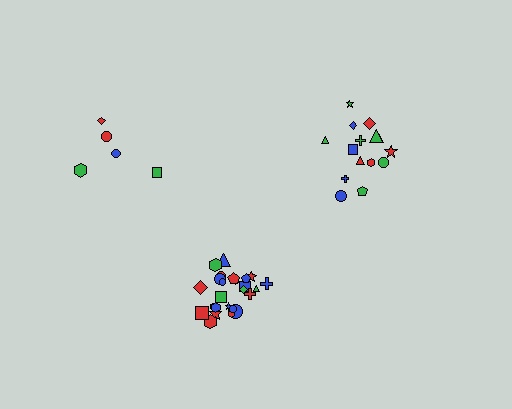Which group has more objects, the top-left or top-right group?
The top-right group.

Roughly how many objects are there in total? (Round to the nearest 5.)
Roughly 45 objects in total.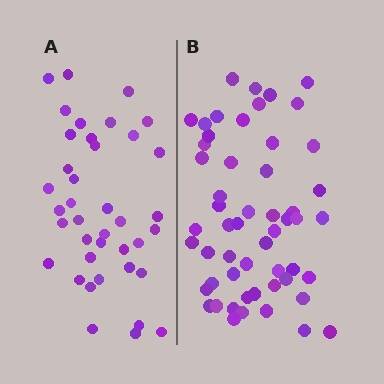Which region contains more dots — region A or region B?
Region B (the right region) has more dots.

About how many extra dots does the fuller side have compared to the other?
Region B has approximately 15 more dots than region A.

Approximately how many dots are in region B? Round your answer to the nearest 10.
About 50 dots. (The exact count is 54, which rounds to 50.)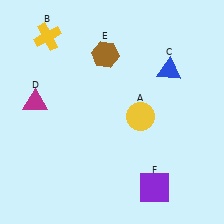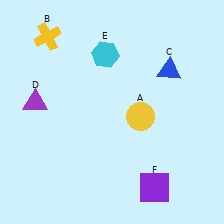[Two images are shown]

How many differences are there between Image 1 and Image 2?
There are 2 differences between the two images.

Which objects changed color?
D changed from magenta to purple. E changed from brown to cyan.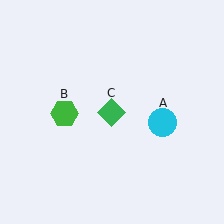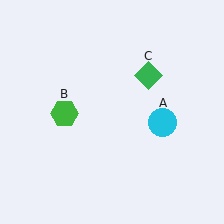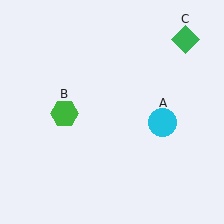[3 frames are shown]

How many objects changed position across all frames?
1 object changed position: green diamond (object C).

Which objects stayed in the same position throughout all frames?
Cyan circle (object A) and green hexagon (object B) remained stationary.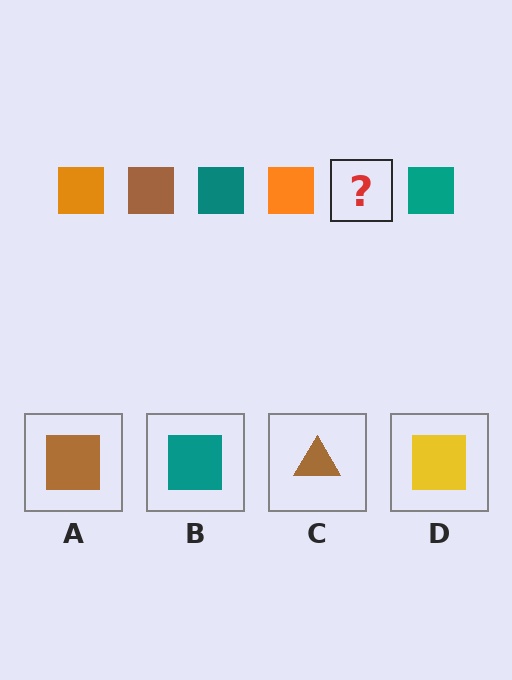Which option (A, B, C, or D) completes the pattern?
A.